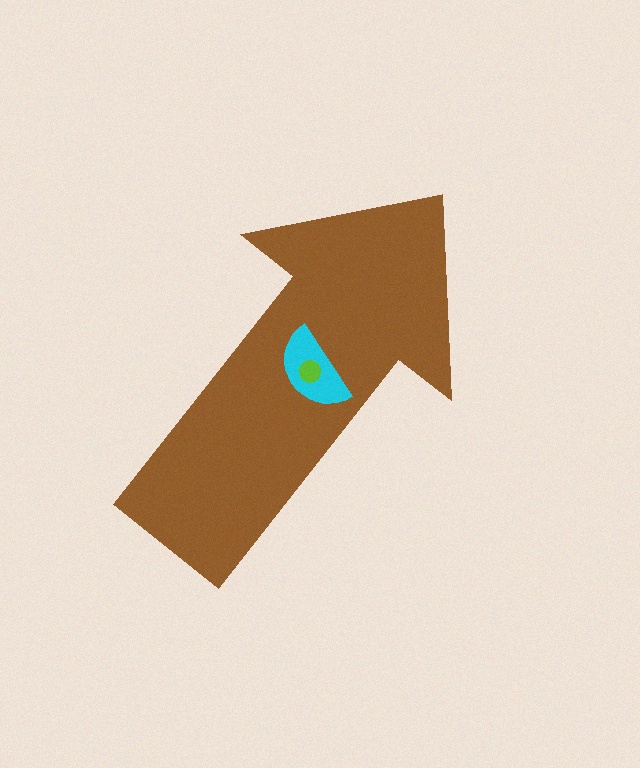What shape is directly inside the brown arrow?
The cyan semicircle.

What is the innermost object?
The lime circle.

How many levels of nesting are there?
3.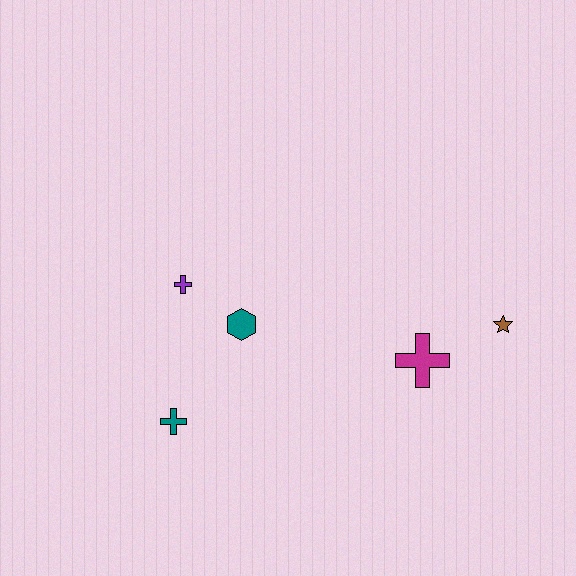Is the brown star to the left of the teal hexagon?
No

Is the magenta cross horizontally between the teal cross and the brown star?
Yes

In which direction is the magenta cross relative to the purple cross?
The magenta cross is to the right of the purple cross.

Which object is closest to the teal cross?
The teal hexagon is closest to the teal cross.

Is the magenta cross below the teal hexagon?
Yes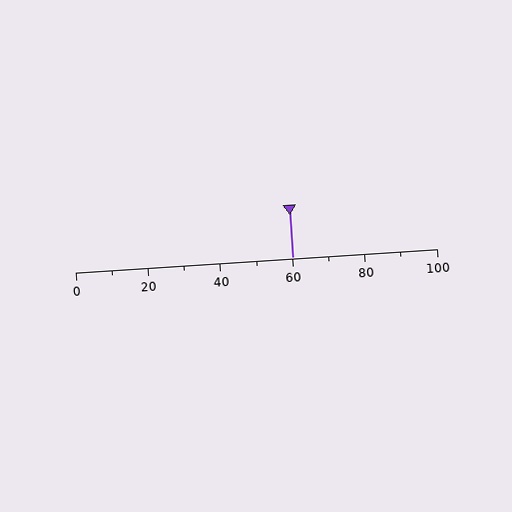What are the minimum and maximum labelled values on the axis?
The axis runs from 0 to 100.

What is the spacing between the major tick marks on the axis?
The major ticks are spaced 20 apart.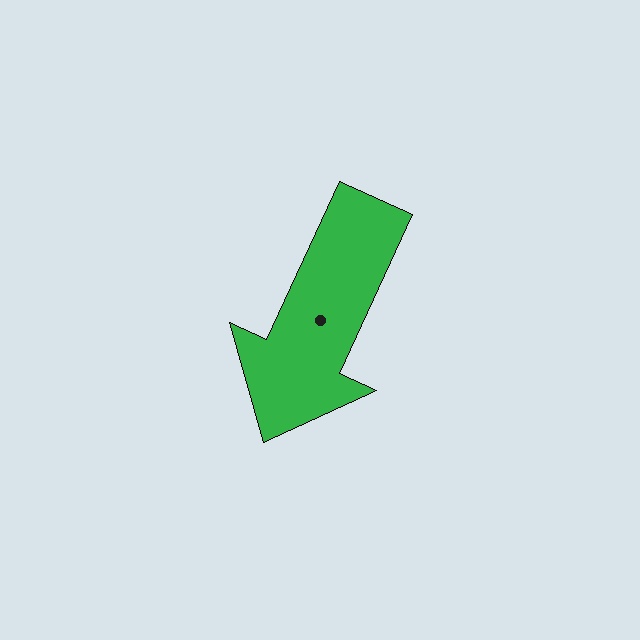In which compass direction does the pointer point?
Southwest.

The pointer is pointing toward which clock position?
Roughly 7 o'clock.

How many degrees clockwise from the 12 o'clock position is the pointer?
Approximately 205 degrees.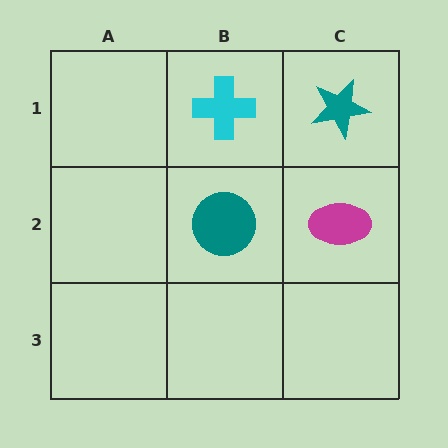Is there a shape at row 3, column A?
No, that cell is empty.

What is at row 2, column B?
A teal circle.